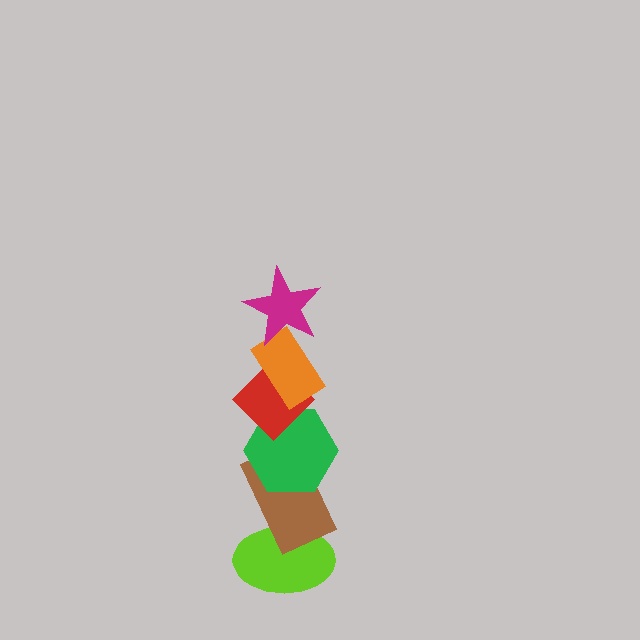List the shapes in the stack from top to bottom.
From top to bottom: the magenta star, the orange rectangle, the red diamond, the green hexagon, the brown rectangle, the lime ellipse.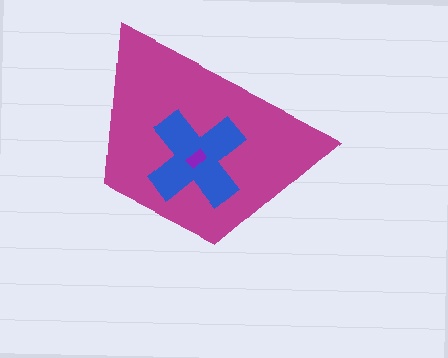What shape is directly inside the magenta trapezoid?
The blue cross.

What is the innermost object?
The purple rectangle.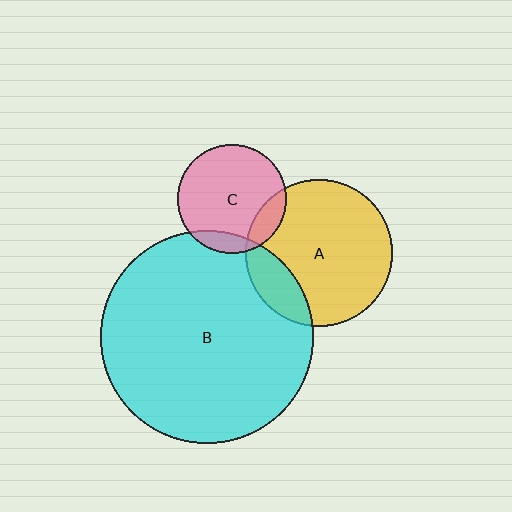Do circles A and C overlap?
Yes.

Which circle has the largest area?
Circle B (cyan).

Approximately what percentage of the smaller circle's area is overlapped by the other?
Approximately 15%.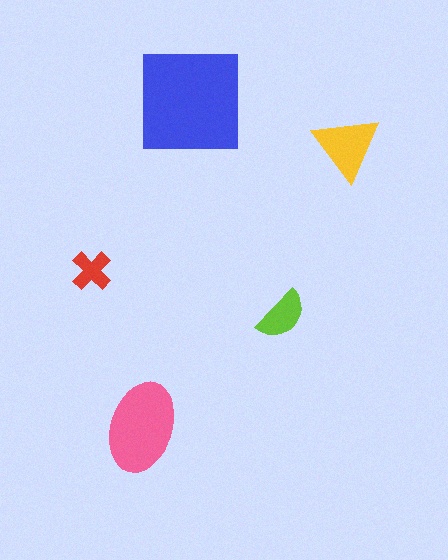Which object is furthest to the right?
The yellow triangle is rightmost.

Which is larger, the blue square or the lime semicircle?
The blue square.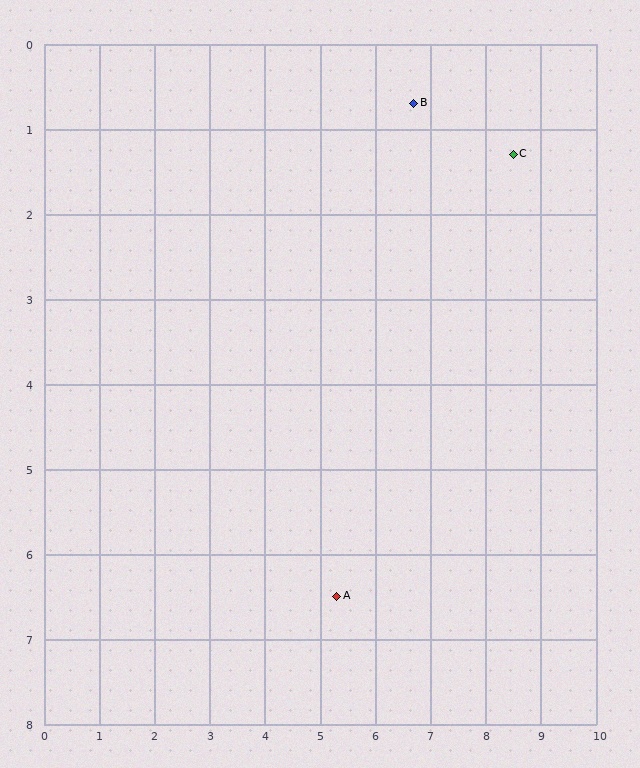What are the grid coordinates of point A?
Point A is at approximately (5.3, 6.5).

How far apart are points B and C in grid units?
Points B and C are about 1.9 grid units apart.